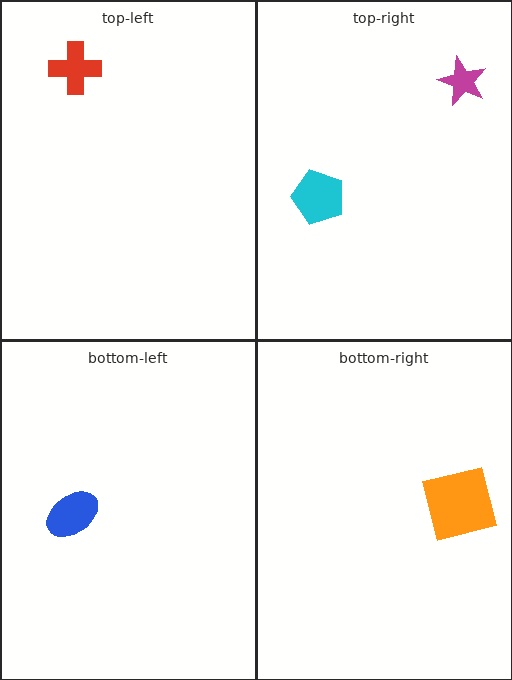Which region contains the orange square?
The bottom-right region.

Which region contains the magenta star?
The top-right region.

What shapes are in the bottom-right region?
The orange square.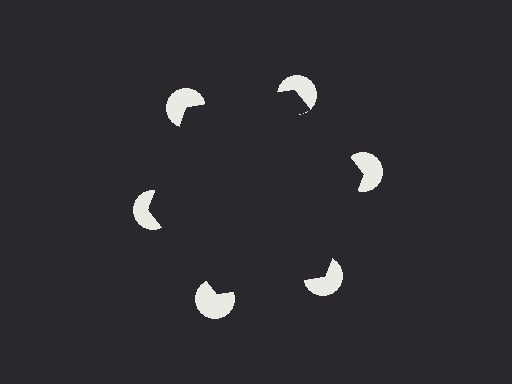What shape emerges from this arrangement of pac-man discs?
An illusory hexagon — its edges are inferred from the aligned wedge cuts in the pac-man discs, not physically drawn.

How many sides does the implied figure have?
6 sides.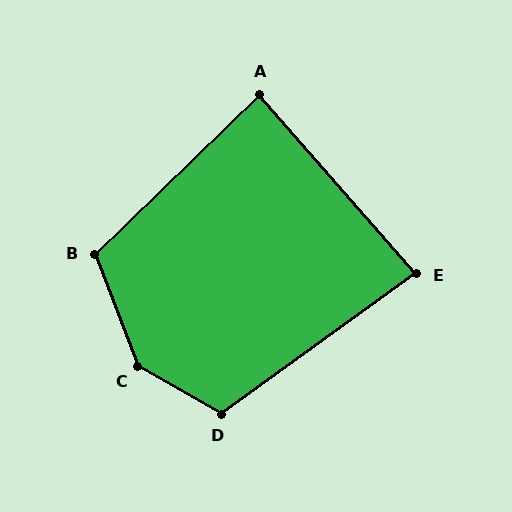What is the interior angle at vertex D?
Approximately 115 degrees (obtuse).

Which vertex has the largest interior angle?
C, at approximately 141 degrees.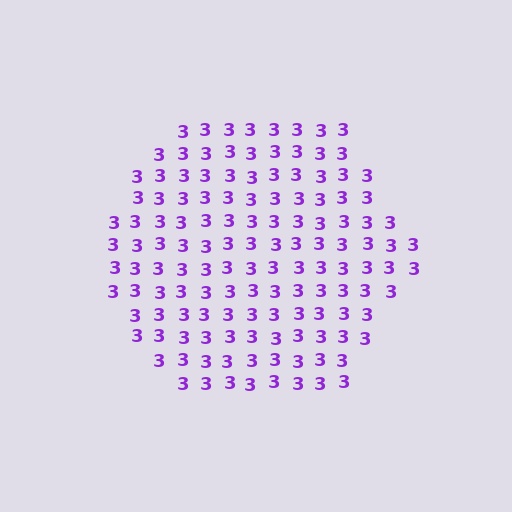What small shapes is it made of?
It is made of small digit 3's.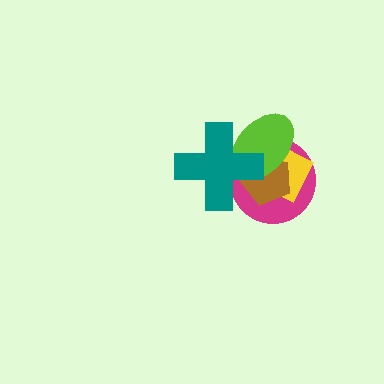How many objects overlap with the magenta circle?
4 objects overlap with the magenta circle.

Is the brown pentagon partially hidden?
Yes, it is partially covered by another shape.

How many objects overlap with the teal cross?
4 objects overlap with the teal cross.